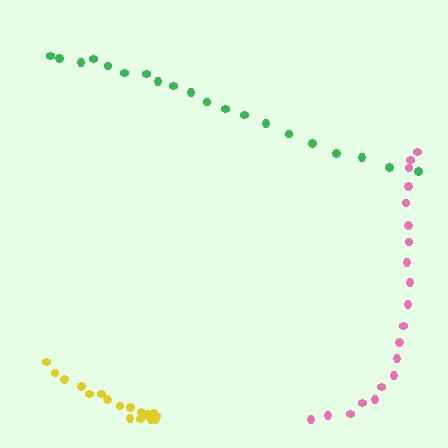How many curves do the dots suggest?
There are 3 distinct paths.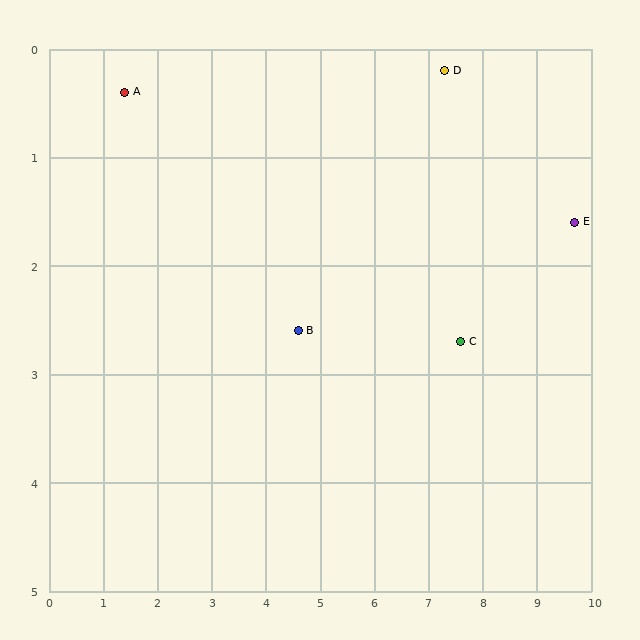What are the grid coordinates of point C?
Point C is at approximately (7.6, 2.7).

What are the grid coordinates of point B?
Point B is at approximately (4.6, 2.6).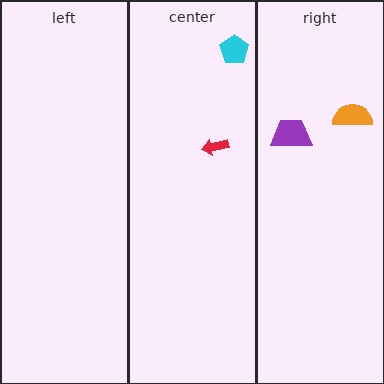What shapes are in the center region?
The red arrow, the cyan pentagon.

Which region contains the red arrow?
The center region.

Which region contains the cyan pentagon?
The center region.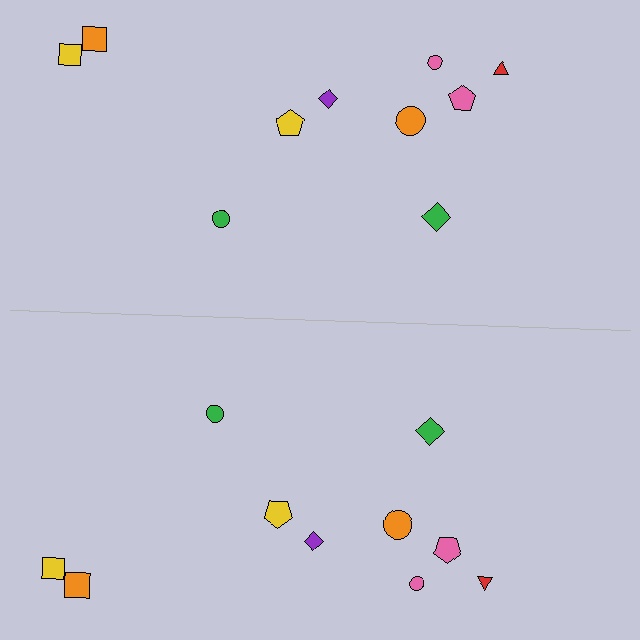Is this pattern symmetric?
Yes, this pattern has bilateral (reflection) symmetry.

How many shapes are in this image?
There are 20 shapes in this image.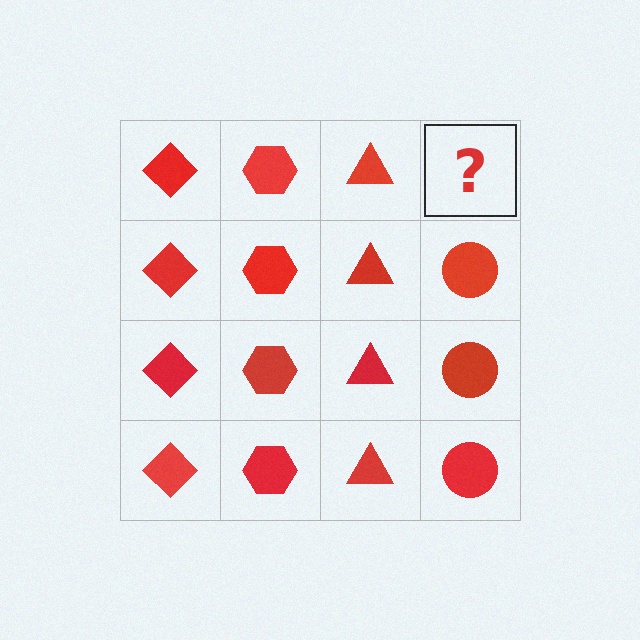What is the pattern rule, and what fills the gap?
The rule is that each column has a consistent shape. The gap should be filled with a red circle.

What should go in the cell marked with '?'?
The missing cell should contain a red circle.